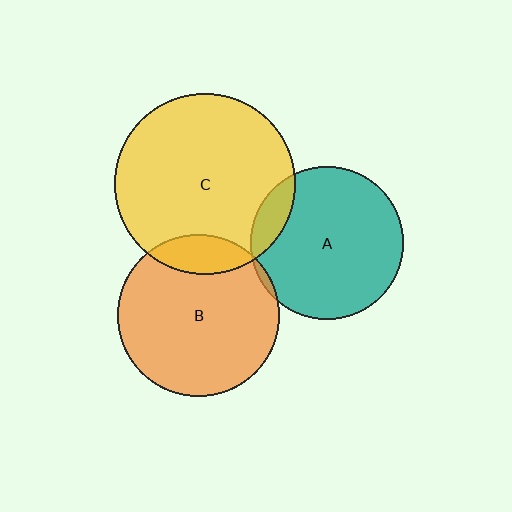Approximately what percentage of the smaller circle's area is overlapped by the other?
Approximately 10%.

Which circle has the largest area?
Circle C (yellow).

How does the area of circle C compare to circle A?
Approximately 1.4 times.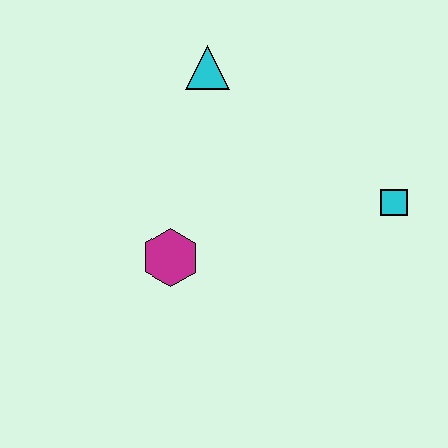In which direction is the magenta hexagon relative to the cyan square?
The magenta hexagon is to the left of the cyan square.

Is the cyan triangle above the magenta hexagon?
Yes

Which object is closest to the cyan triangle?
The magenta hexagon is closest to the cyan triangle.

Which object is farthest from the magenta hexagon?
The cyan square is farthest from the magenta hexagon.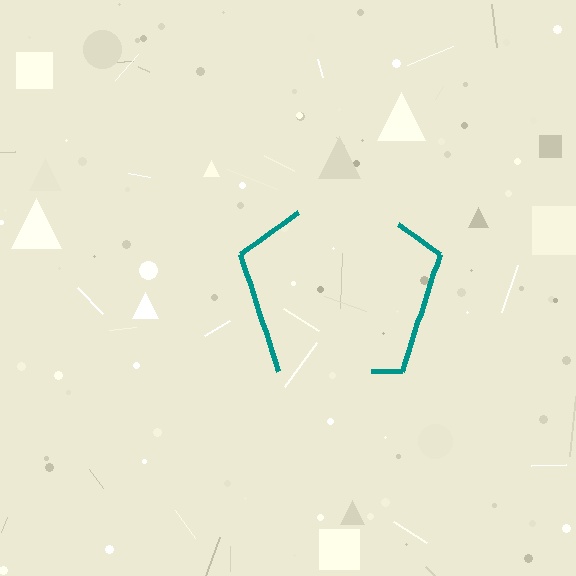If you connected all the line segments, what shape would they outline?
They would outline a pentagon.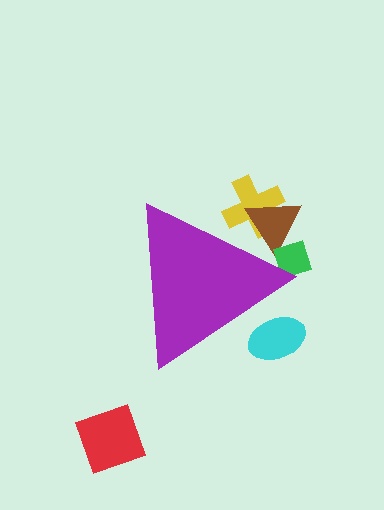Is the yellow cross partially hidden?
Yes, the yellow cross is partially hidden behind the purple triangle.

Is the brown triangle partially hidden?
Yes, the brown triangle is partially hidden behind the purple triangle.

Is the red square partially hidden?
No, the red square is fully visible.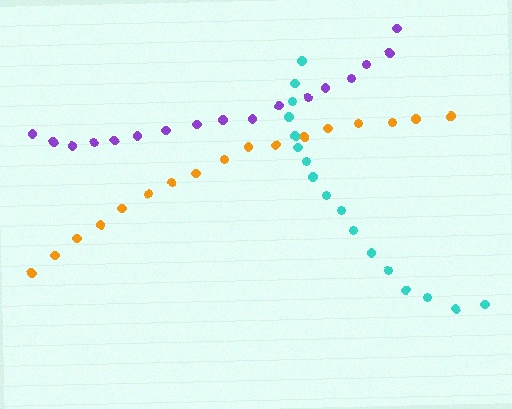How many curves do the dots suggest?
There are 3 distinct paths.